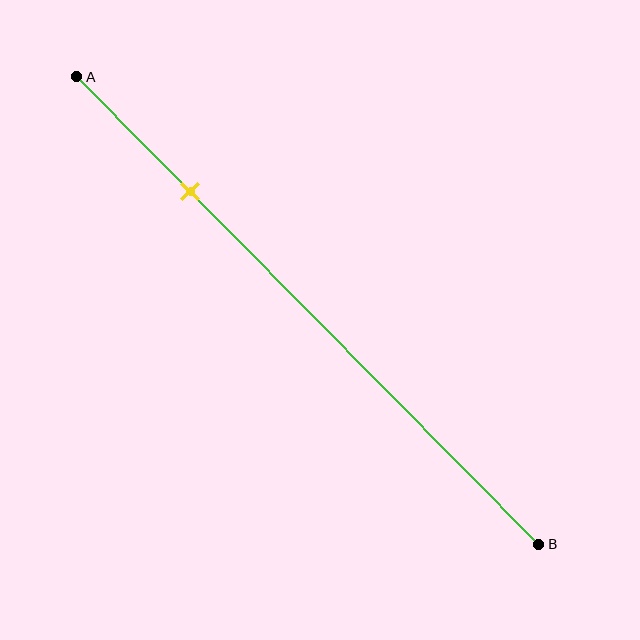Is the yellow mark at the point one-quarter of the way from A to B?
Yes, the mark is approximately at the one-quarter point.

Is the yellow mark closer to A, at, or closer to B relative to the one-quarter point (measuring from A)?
The yellow mark is approximately at the one-quarter point of segment AB.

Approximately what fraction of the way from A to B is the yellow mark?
The yellow mark is approximately 25% of the way from A to B.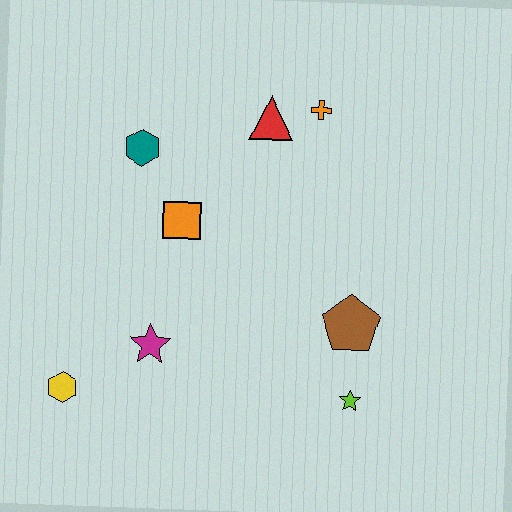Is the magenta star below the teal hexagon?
Yes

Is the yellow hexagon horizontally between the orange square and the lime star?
No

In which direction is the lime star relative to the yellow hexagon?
The lime star is to the right of the yellow hexagon.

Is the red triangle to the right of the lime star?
No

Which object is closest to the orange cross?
The red triangle is closest to the orange cross.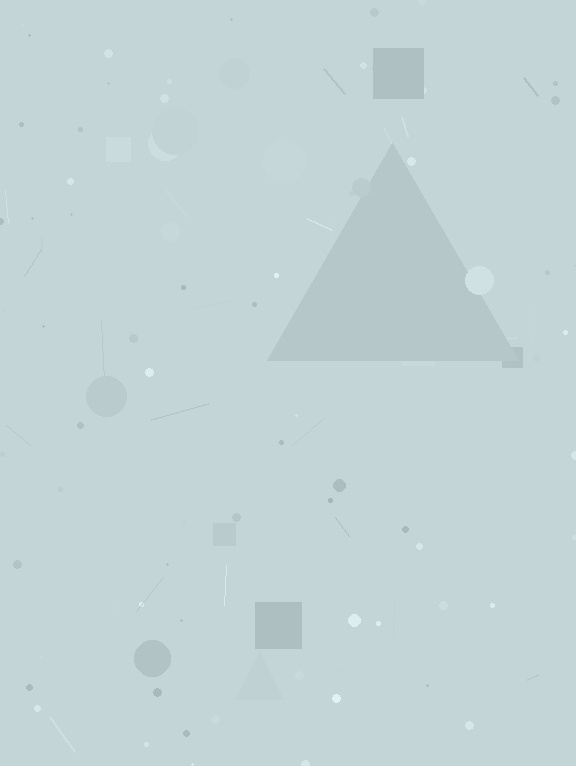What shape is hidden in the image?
A triangle is hidden in the image.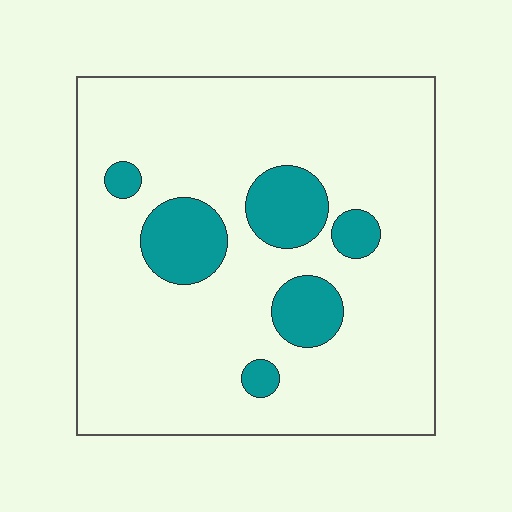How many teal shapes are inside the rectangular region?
6.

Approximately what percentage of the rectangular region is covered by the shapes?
Approximately 15%.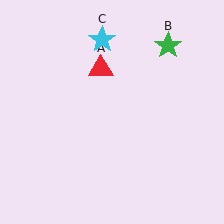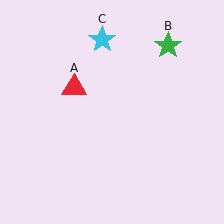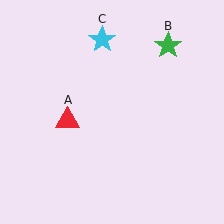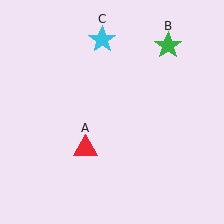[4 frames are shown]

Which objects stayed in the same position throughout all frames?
Green star (object B) and cyan star (object C) remained stationary.